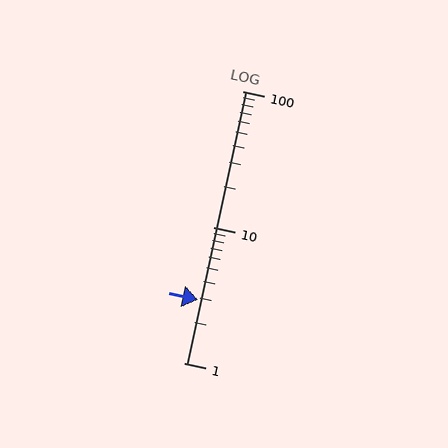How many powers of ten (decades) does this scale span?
The scale spans 2 decades, from 1 to 100.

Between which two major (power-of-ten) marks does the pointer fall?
The pointer is between 1 and 10.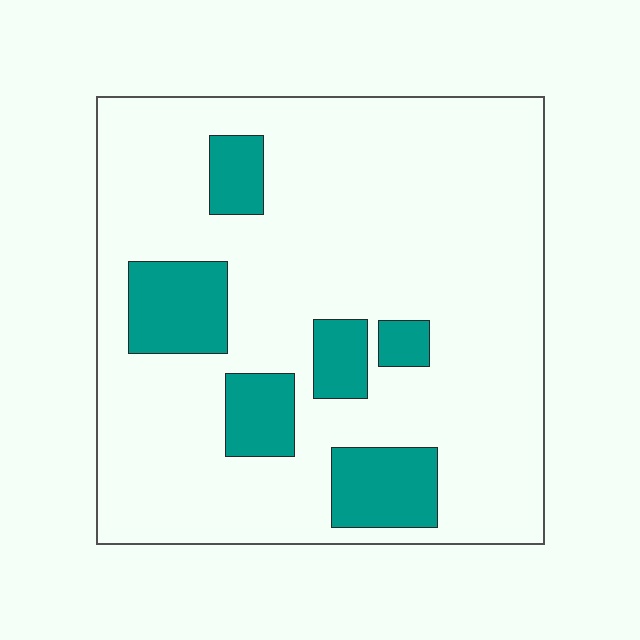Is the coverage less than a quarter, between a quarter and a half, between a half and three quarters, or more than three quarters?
Less than a quarter.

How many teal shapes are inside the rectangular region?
6.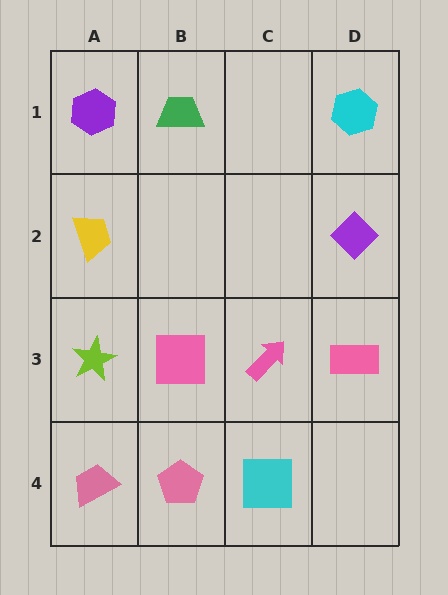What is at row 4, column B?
A pink pentagon.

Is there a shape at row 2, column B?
No, that cell is empty.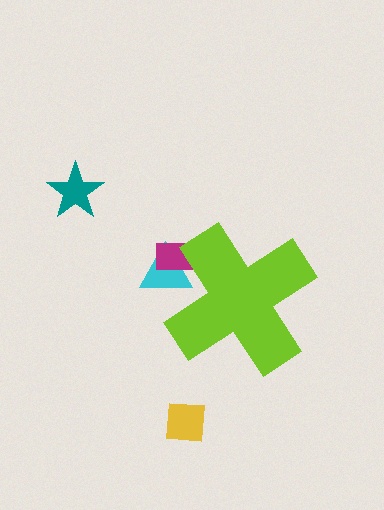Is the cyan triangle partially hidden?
Yes, the cyan triangle is partially hidden behind the lime cross.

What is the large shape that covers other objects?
A lime cross.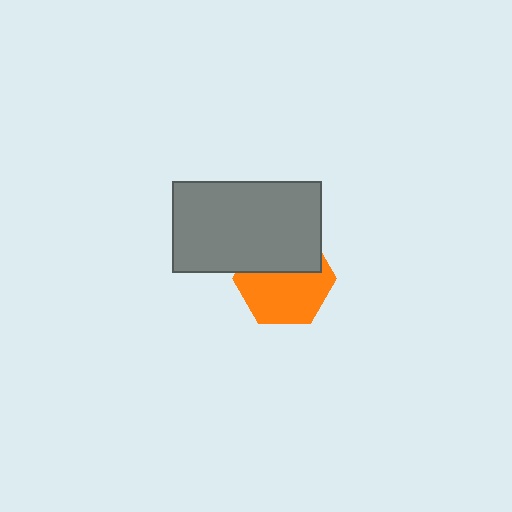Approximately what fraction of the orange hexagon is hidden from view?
Roughly 41% of the orange hexagon is hidden behind the gray rectangle.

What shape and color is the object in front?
The object in front is a gray rectangle.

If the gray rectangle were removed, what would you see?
You would see the complete orange hexagon.